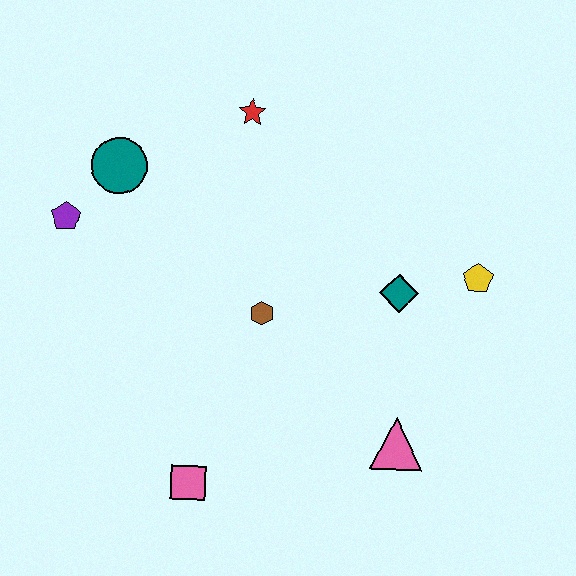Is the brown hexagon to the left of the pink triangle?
Yes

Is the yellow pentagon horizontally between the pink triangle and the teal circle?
No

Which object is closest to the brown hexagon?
The teal diamond is closest to the brown hexagon.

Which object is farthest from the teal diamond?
The purple pentagon is farthest from the teal diamond.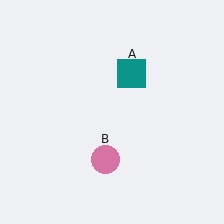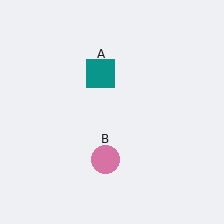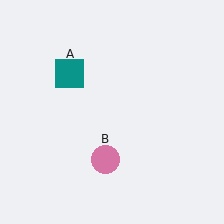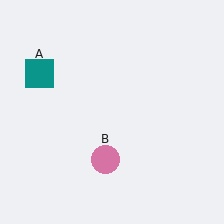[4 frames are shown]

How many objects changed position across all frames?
1 object changed position: teal square (object A).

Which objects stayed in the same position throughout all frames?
Pink circle (object B) remained stationary.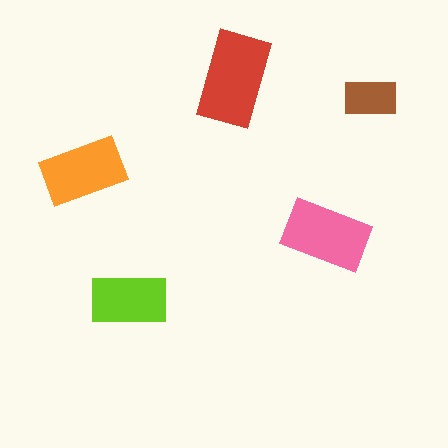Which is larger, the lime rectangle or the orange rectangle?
The orange one.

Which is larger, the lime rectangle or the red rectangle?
The red one.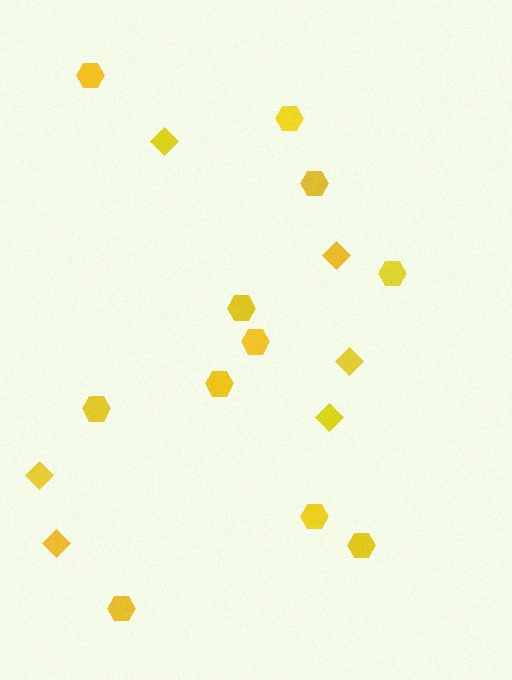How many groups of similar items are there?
There are 2 groups: one group of diamonds (6) and one group of hexagons (11).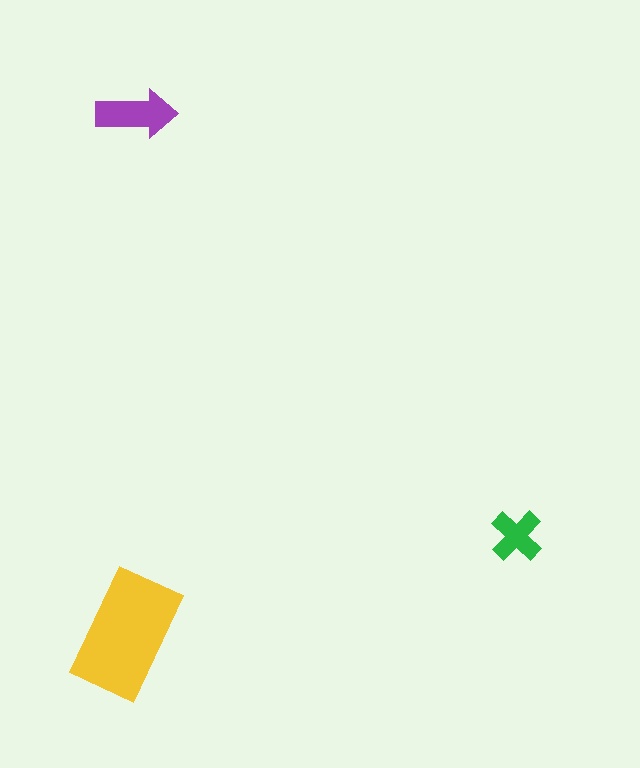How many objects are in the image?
There are 3 objects in the image.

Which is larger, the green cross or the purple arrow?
The purple arrow.